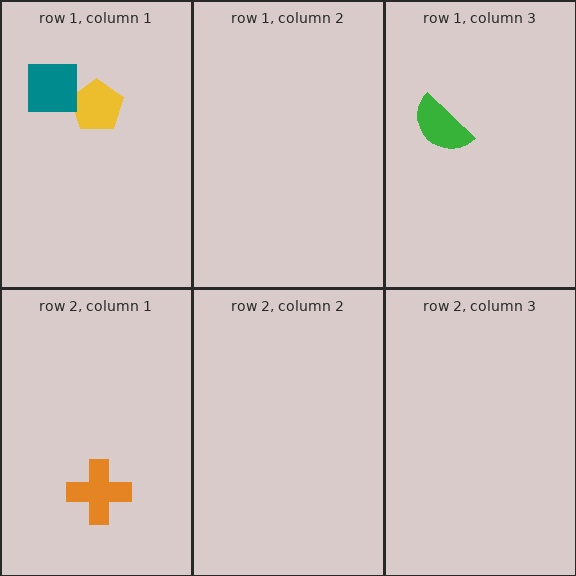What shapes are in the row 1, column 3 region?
The green semicircle.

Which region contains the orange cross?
The row 2, column 1 region.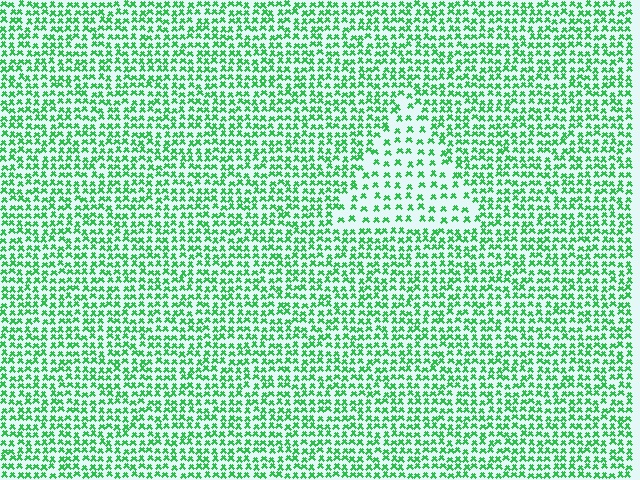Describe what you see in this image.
The image contains small green elements arranged at two different densities. A triangle-shaped region is visible where the elements are less densely packed than the surrounding area.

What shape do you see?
I see a triangle.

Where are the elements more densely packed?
The elements are more densely packed outside the triangle boundary.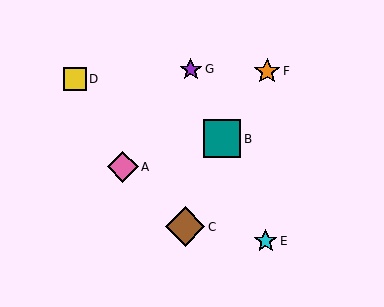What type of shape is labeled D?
Shape D is a yellow square.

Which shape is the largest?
The brown diamond (labeled C) is the largest.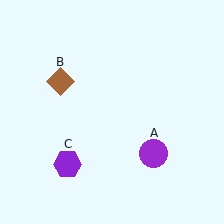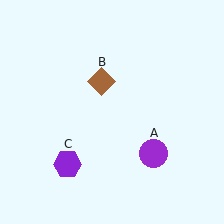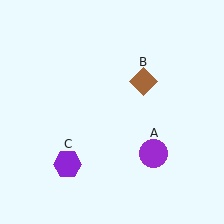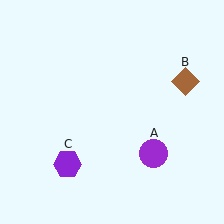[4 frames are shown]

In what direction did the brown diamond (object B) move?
The brown diamond (object B) moved right.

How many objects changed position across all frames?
1 object changed position: brown diamond (object B).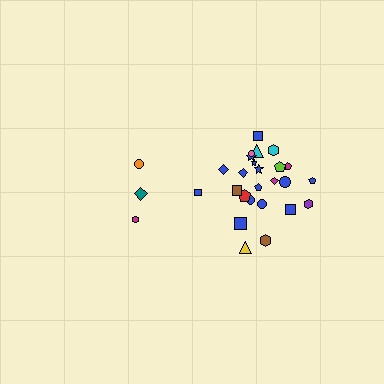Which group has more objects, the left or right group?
The right group.